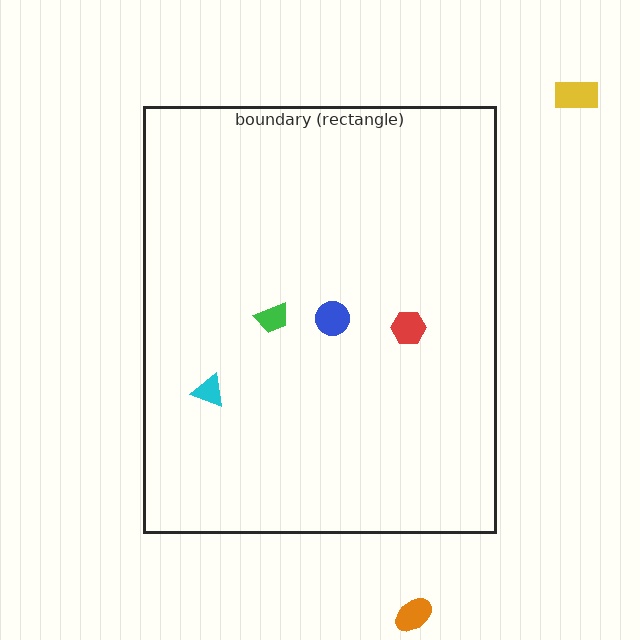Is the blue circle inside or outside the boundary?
Inside.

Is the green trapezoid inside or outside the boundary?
Inside.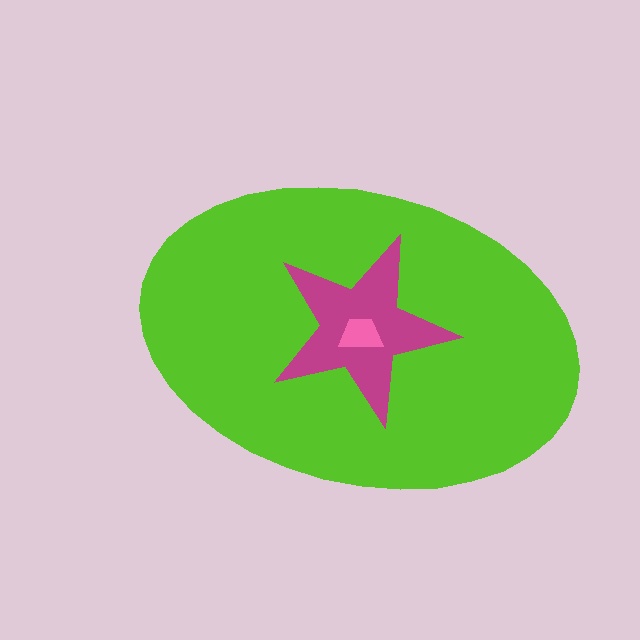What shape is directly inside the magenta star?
The pink trapezoid.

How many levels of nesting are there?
3.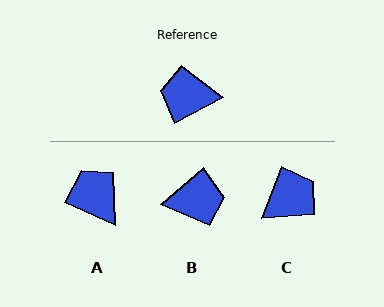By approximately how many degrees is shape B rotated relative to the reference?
Approximately 167 degrees clockwise.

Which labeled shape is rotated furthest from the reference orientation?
B, about 167 degrees away.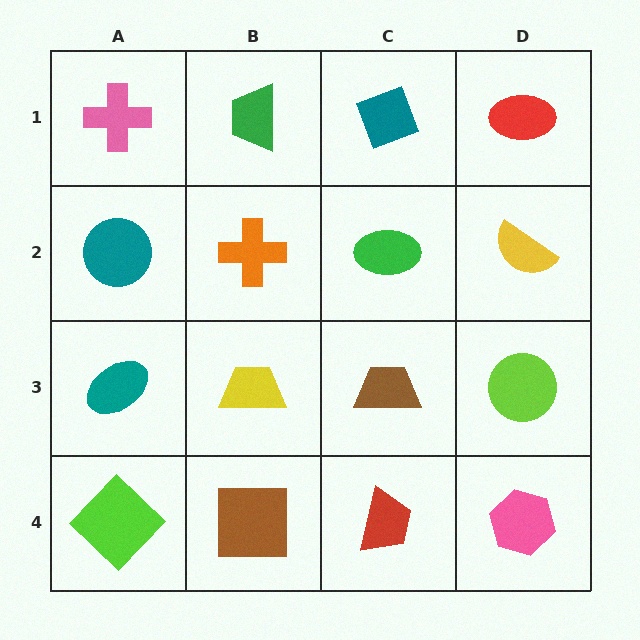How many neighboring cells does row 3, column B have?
4.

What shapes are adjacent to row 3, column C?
A green ellipse (row 2, column C), a red trapezoid (row 4, column C), a yellow trapezoid (row 3, column B), a lime circle (row 3, column D).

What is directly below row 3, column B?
A brown square.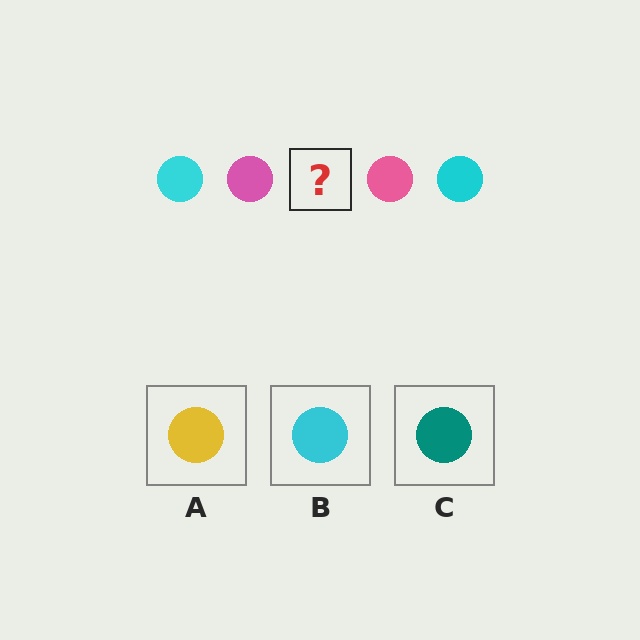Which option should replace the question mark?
Option B.